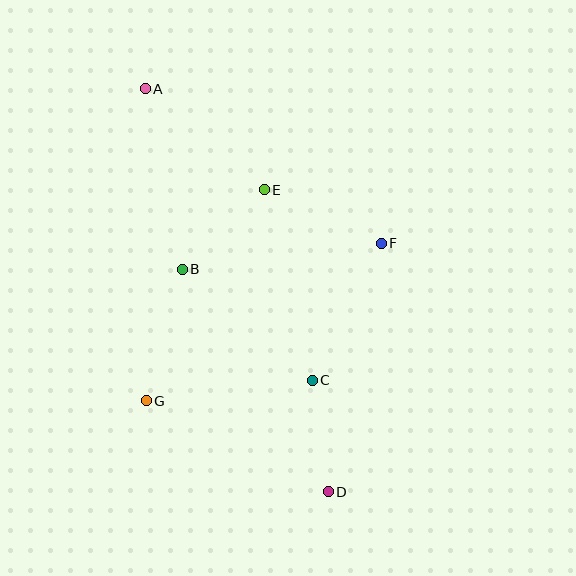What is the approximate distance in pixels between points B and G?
The distance between B and G is approximately 136 pixels.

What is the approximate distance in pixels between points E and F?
The distance between E and F is approximately 129 pixels.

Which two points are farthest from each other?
Points A and D are farthest from each other.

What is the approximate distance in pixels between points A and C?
The distance between A and C is approximately 336 pixels.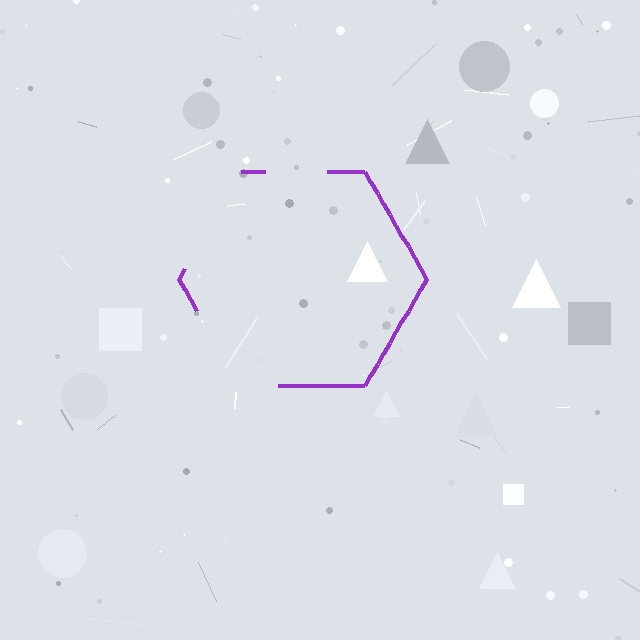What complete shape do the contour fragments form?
The contour fragments form a hexagon.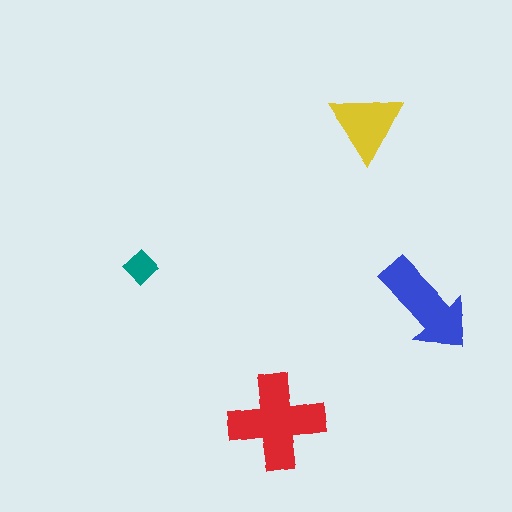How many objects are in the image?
There are 4 objects in the image.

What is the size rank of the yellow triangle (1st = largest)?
3rd.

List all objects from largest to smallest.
The red cross, the blue arrow, the yellow triangle, the teal diamond.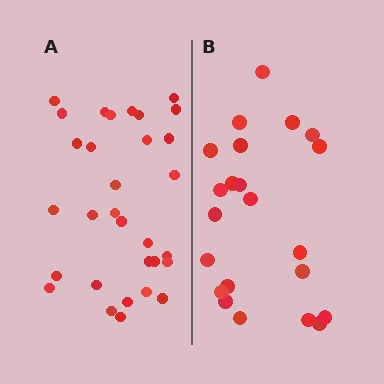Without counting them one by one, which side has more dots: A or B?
Region A (the left region) has more dots.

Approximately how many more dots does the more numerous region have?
Region A has roughly 8 or so more dots than region B.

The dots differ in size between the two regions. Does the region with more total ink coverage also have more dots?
No. Region B has more total ink coverage because its dots are larger, but region A actually contains more individual dots. Total area can be misleading — the number of items is what matters here.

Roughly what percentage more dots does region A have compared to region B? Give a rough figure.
About 40% more.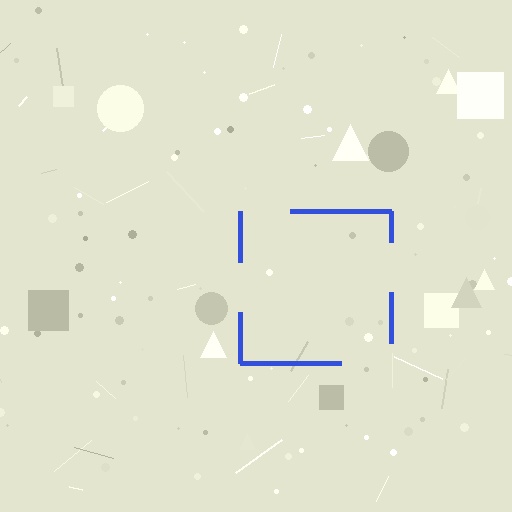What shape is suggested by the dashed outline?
The dashed outline suggests a square.